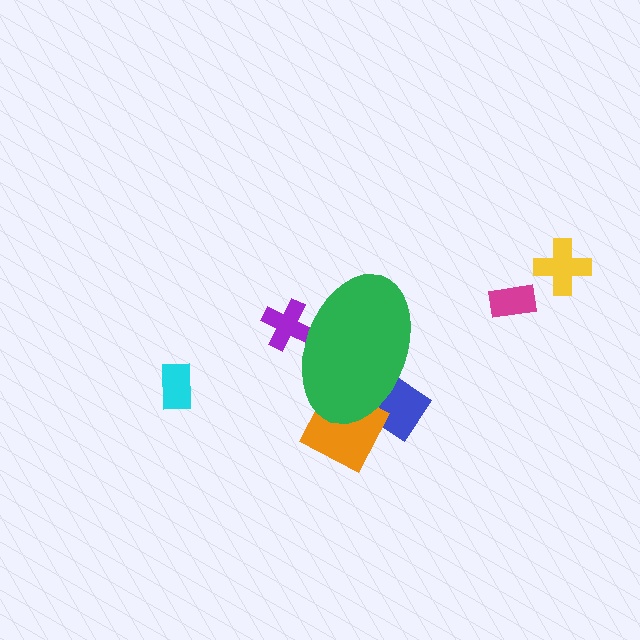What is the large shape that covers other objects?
A green ellipse.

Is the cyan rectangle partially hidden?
No, the cyan rectangle is fully visible.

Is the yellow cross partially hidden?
No, the yellow cross is fully visible.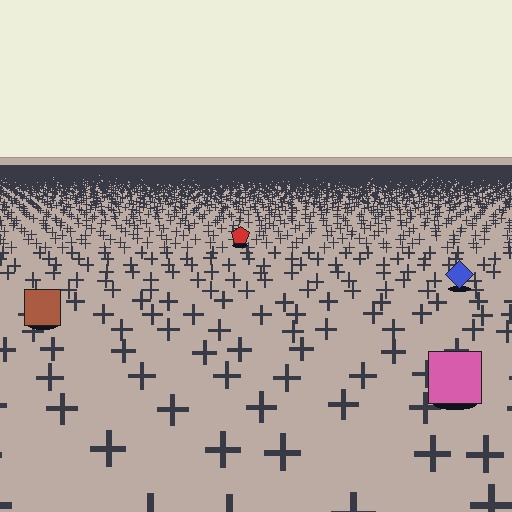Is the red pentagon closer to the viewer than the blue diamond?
No. The blue diamond is closer — you can tell from the texture gradient: the ground texture is coarser near it.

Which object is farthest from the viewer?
The red pentagon is farthest from the viewer. It appears smaller and the ground texture around it is denser.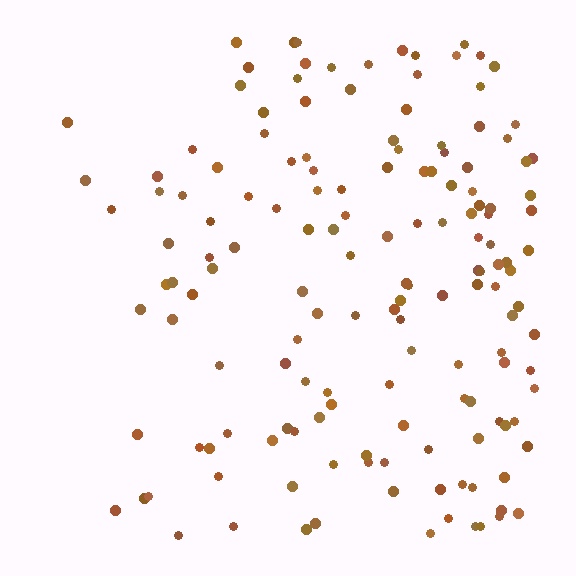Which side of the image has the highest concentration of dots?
The right.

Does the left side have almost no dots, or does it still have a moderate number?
Still a moderate number, just noticeably fewer than the right.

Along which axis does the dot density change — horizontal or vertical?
Horizontal.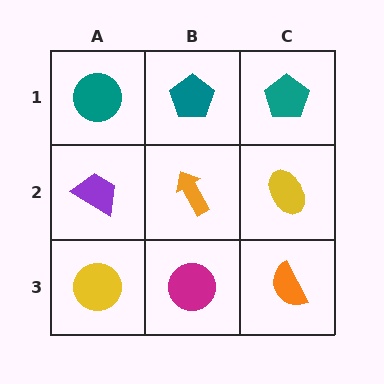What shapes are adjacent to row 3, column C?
A yellow ellipse (row 2, column C), a magenta circle (row 3, column B).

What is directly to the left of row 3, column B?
A yellow circle.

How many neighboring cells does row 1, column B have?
3.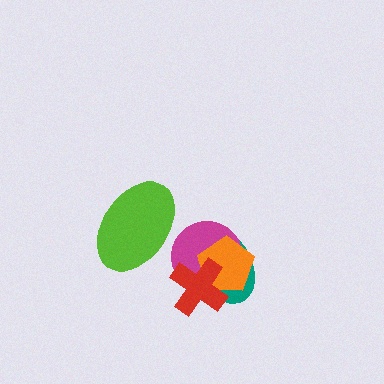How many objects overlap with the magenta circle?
3 objects overlap with the magenta circle.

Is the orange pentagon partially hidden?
Yes, it is partially covered by another shape.